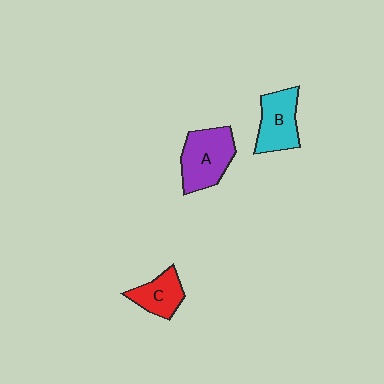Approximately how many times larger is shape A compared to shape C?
Approximately 1.5 times.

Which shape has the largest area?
Shape A (purple).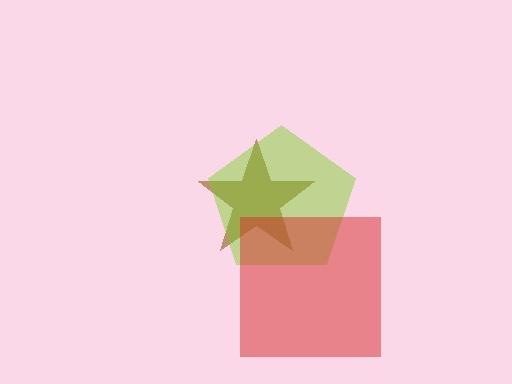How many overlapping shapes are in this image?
There are 3 overlapping shapes in the image.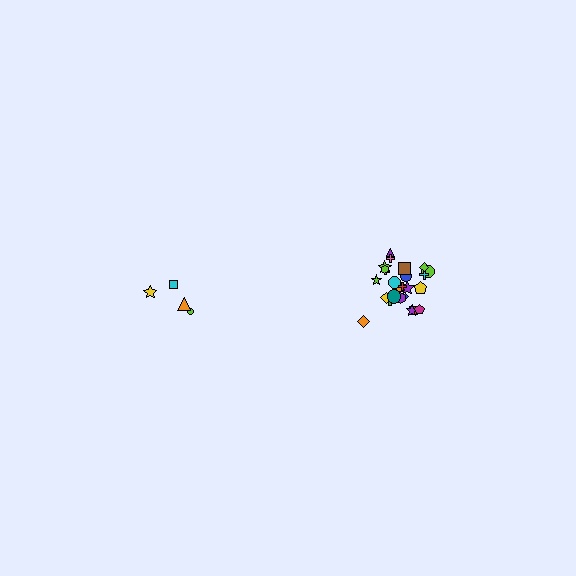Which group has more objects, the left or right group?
The right group.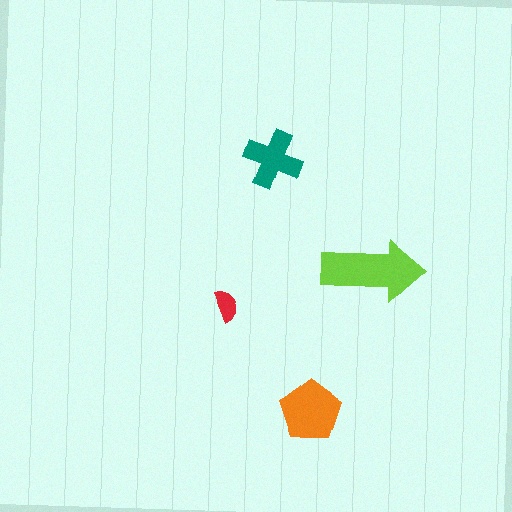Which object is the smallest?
The red semicircle.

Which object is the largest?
The lime arrow.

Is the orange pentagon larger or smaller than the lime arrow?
Smaller.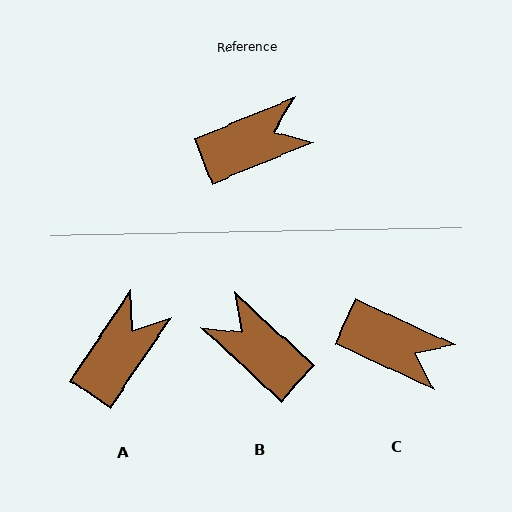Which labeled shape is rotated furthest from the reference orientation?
B, about 115 degrees away.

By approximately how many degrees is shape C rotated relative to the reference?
Approximately 47 degrees clockwise.